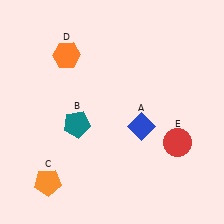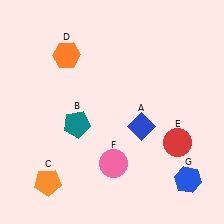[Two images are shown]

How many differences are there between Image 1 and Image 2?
There are 2 differences between the two images.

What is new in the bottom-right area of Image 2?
A blue hexagon (G) was added in the bottom-right area of Image 2.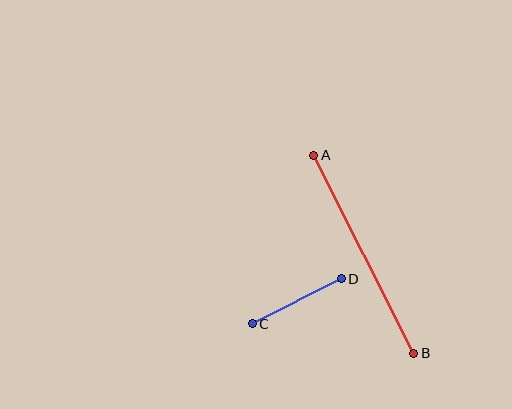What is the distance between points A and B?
The distance is approximately 222 pixels.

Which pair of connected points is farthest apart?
Points A and B are farthest apart.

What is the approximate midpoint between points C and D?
The midpoint is at approximately (297, 301) pixels.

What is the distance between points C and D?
The distance is approximately 100 pixels.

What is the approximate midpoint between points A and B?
The midpoint is at approximately (364, 254) pixels.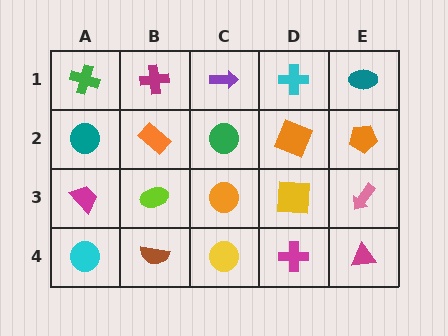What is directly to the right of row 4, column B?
A yellow circle.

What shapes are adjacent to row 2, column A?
A green cross (row 1, column A), a magenta trapezoid (row 3, column A), an orange rectangle (row 2, column B).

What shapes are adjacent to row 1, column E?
An orange pentagon (row 2, column E), a cyan cross (row 1, column D).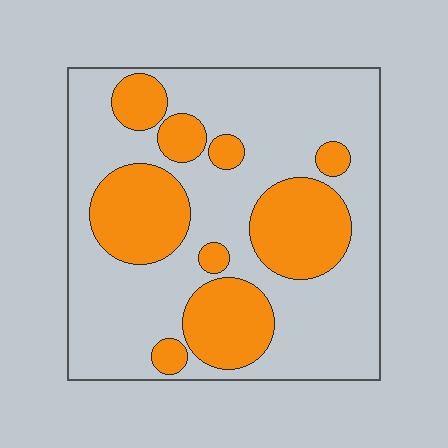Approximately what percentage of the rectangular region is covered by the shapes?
Approximately 30%.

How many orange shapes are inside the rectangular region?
9.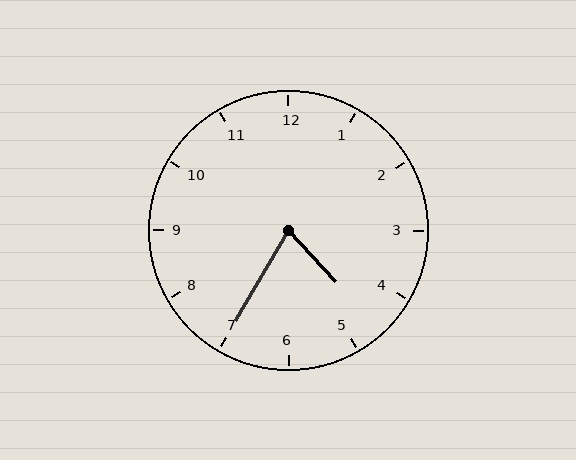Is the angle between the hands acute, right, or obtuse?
It is acute.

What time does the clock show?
4:35.